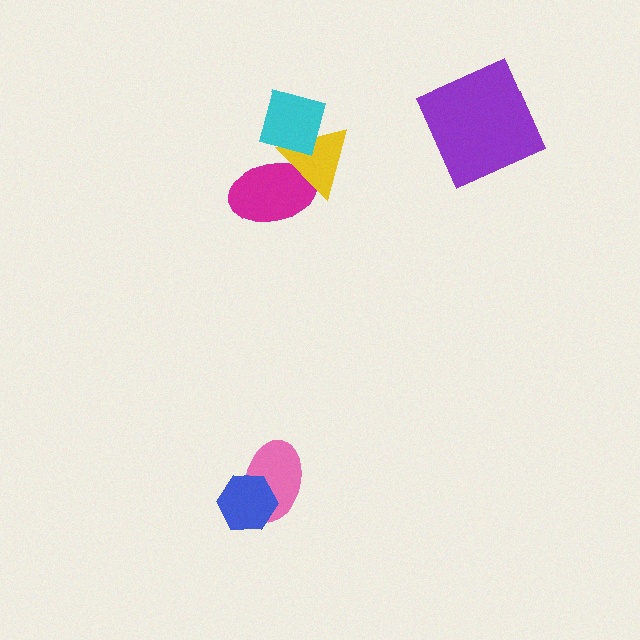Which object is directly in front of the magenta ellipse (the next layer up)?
The yellow triangle is directly in front of the magenta ellipse.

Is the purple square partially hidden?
No, no other shape covers it.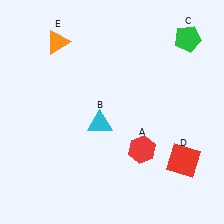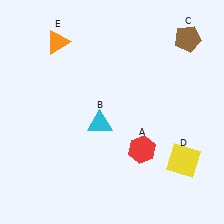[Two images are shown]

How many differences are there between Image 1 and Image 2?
There are 2 differences between the two images.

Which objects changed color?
C changed from green to brown. D changed from red to yellow.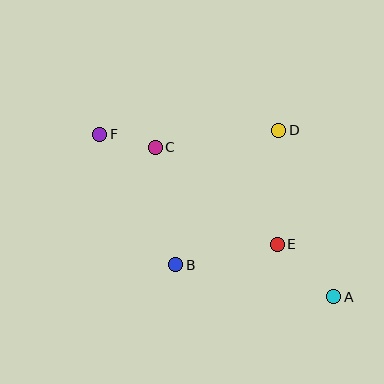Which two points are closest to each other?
Points C and F are closest to each other.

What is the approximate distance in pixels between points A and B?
The distance between A and B is approximately 161 pixels.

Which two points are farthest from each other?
Points A and F are farthest from each other.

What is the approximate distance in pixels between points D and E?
The distance between D and E is approximately 114 pixels.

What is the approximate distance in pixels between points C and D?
The distance between C and D is approximately 125 pixels.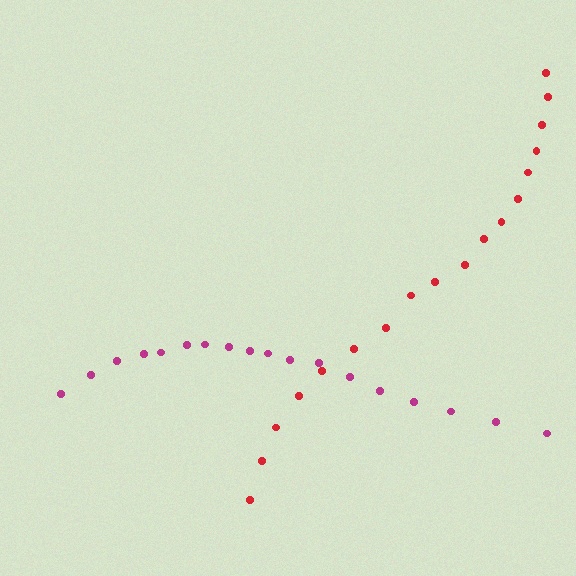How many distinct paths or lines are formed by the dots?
There are 2 distinct paths.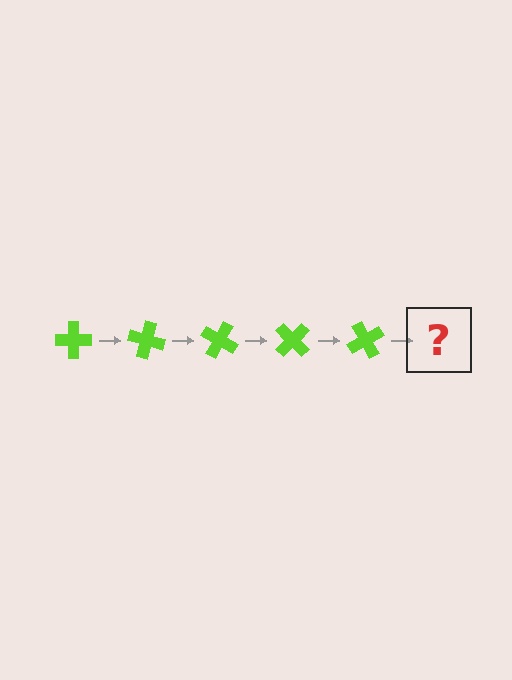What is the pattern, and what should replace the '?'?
The pattern is that the cross rotates 15 degrees each step. The '?' should be a lime cross rotated 75 degrees.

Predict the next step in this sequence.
The next step is a lime cross rotated 75 degrees.